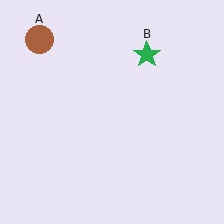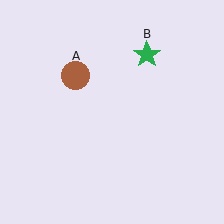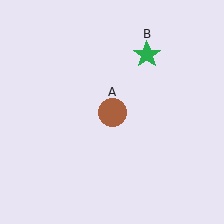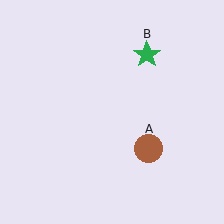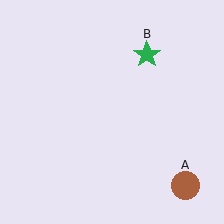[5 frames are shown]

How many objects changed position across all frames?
1 object changed position: brown circle (object A).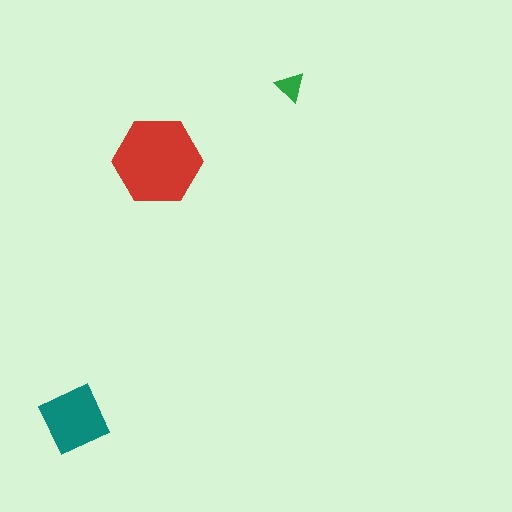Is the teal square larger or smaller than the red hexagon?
Smaller.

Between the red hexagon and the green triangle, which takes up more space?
The red hexagon.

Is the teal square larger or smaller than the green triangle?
Larger.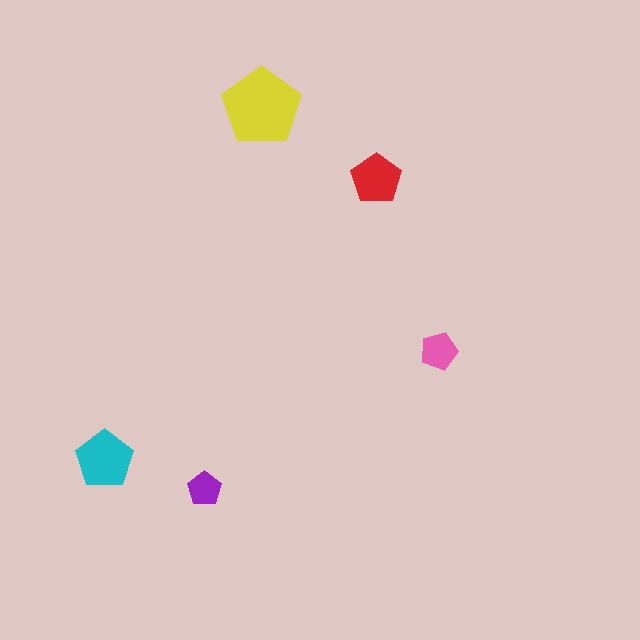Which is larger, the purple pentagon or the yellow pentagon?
The yellow one.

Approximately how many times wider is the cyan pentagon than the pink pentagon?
About 1.5 times wider.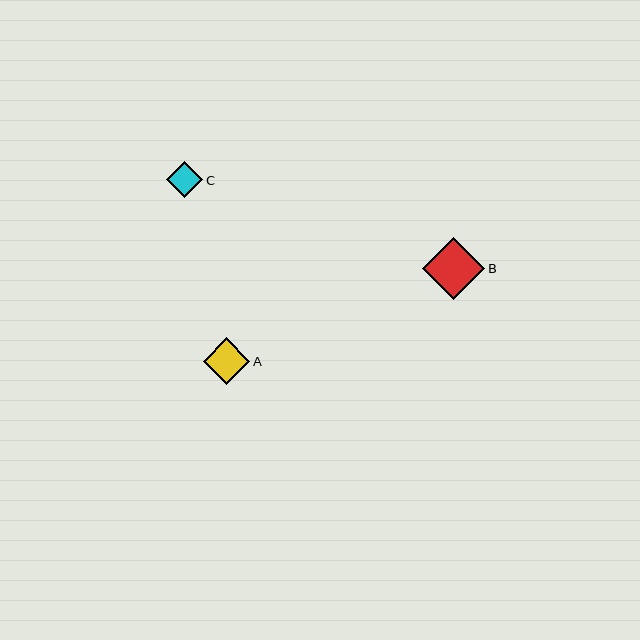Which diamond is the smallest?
Diamond C is the smallest with a size of approximately 36 pixels.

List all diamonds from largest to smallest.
From largest to smallest: B, A, C.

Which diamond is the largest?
Diamond B is the largest with a size of approximately 62 pixels.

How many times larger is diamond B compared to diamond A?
Diamond B is approximately 1.3 times the size of diamond A.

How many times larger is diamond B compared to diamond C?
Diamond B is approximately 1.7 times the size of diamond C.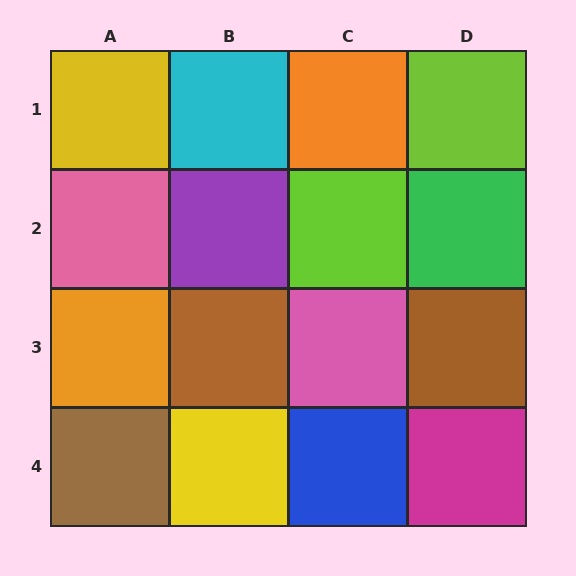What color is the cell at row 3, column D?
Brown.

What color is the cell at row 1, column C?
Orange.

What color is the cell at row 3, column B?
Brown.